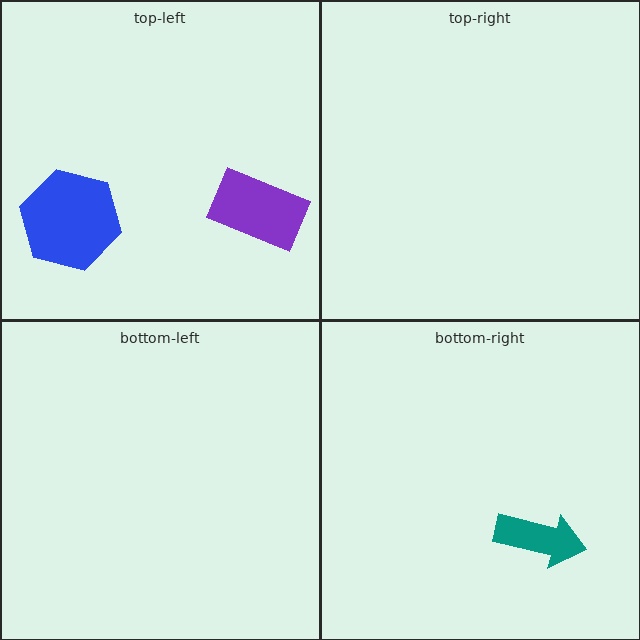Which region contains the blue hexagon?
The top-left region.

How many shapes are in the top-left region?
2.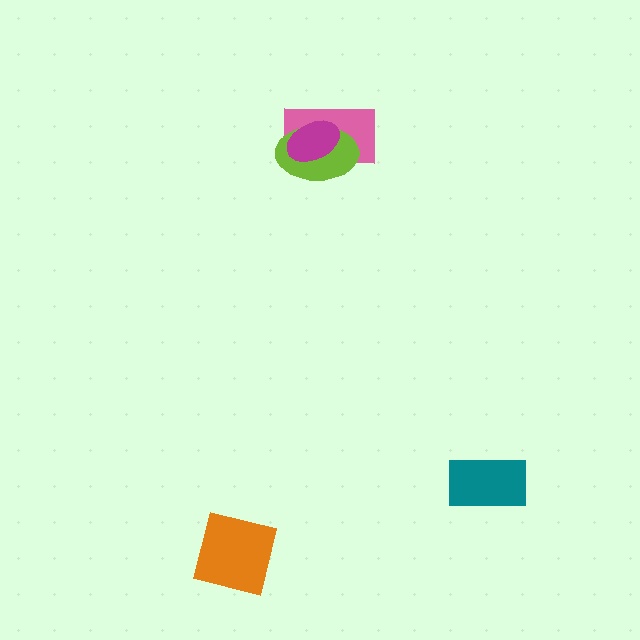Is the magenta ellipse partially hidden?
No, no other shape covers it.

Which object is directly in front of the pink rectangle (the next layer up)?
The lime ellipse is directly in front of the pink rectangle.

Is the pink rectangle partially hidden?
Yes, it is partially covered by another shape.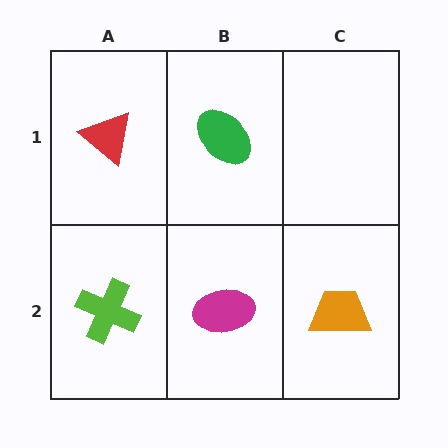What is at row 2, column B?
A magenta ellipse.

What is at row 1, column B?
A green ellipse.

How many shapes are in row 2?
3 shapes.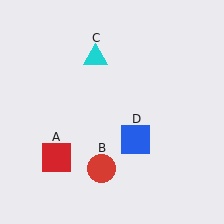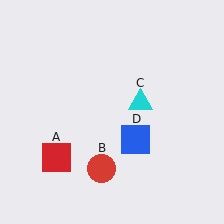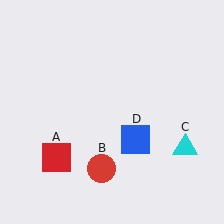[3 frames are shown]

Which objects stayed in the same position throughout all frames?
Red square (object A) and red circle (object B) and blue square (object D) remained stationary.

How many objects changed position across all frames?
1 object changed position: cyan triangle (object C).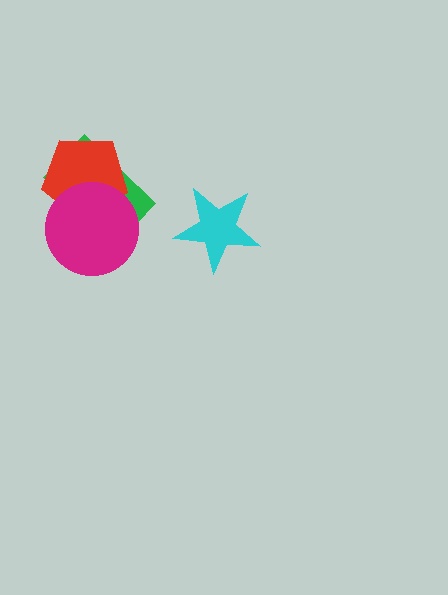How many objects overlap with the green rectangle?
2 objects overlap with the green rectangle.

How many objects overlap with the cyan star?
0 objects overlap with the cyan star.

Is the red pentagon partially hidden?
Yes, it is partially covered by another shape.